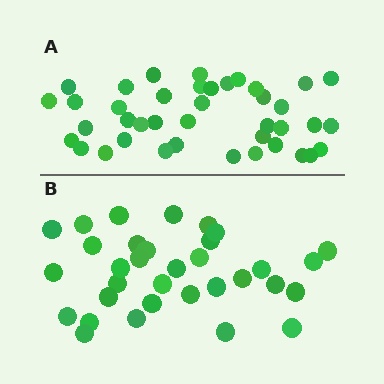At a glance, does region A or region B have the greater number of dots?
Region A (the top region) has more dots.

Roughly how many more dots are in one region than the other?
Region A has roughly 8 or so more dots than region B.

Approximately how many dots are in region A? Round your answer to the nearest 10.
About 40 dots.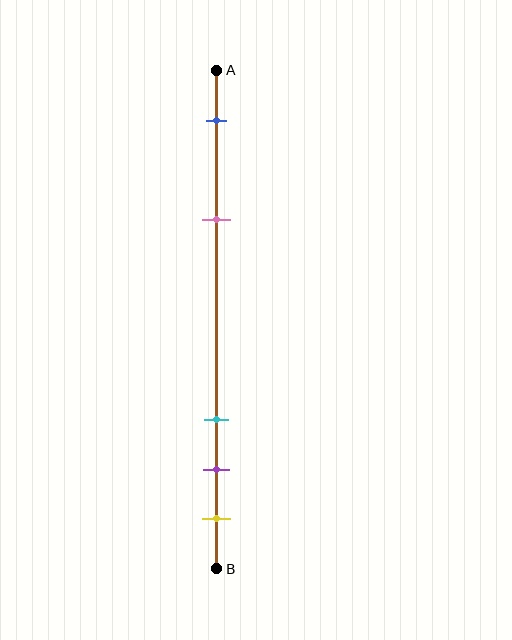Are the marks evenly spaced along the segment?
No, the marks are not evenly spaced.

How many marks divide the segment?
There are 5 marks dividing the segment.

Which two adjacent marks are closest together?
The purple and yellow marks are the closest adjacent pair.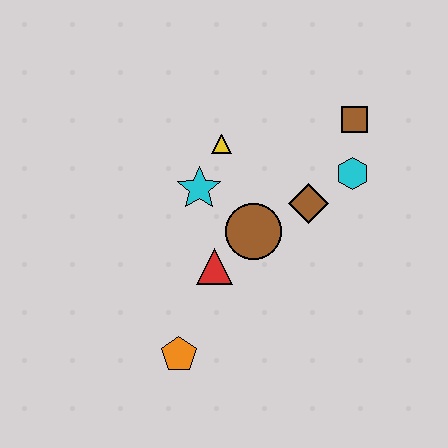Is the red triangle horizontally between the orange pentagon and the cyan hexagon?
Yes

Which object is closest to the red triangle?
The brown circle is closest to the red triangle.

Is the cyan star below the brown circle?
No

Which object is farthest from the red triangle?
The brown square is farthest from the red triangle.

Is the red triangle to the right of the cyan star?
Yes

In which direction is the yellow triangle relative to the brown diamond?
The yellow triangle is to the left of the brown diamond.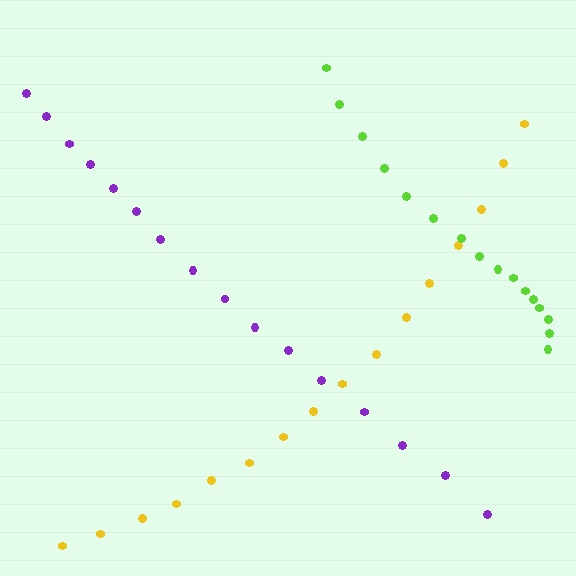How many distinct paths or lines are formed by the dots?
There are 3 distinct paths.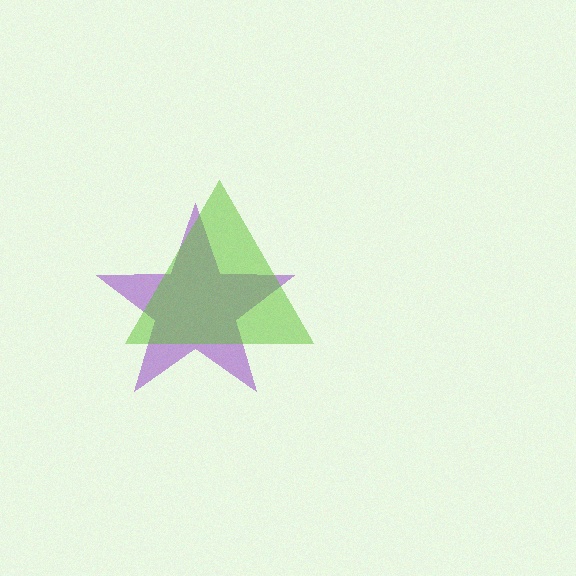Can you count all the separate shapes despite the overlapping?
Yes, there are 2 separate shapes.